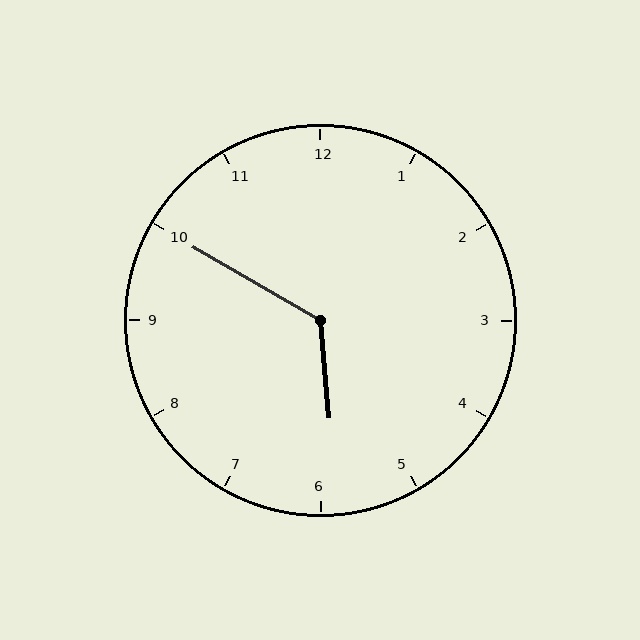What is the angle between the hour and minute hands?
Approximately 125 degrees.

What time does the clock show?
5:50.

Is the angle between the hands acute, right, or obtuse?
It is obtuse.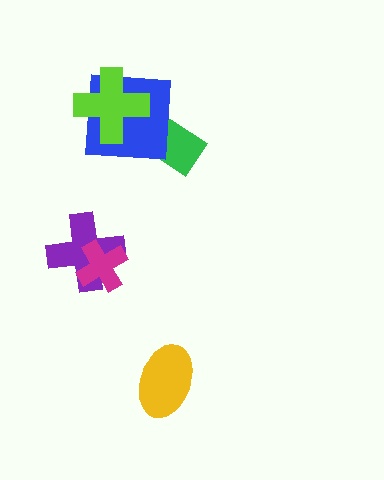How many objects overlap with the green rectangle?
1 object overlaps with the green rectangle.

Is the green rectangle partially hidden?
Yes, it is partially covered by another shape.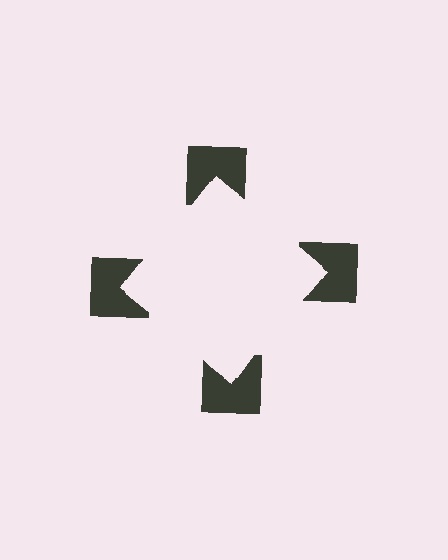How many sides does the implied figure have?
4 sides.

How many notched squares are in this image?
There are 4 — one at each vertex of the illusory square.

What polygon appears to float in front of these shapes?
An illusory square — its edges are inferred from the aligned wedge cuts in the notched squares, not physically drawn.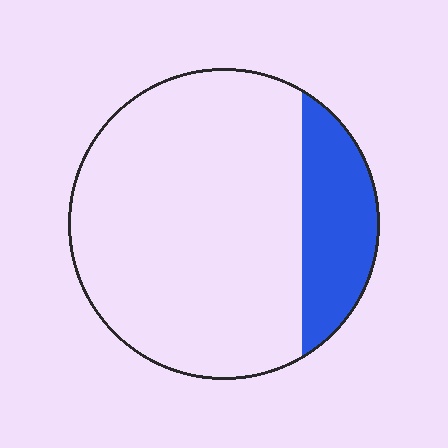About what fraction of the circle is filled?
About one fifth (1/5).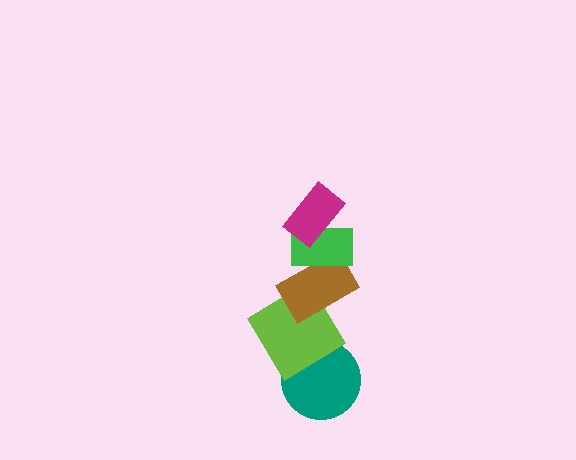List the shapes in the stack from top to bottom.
From top to bottom: the magenta rectangle, the green rectangle, the brown rectangle, the lime diamond, the teal circle.